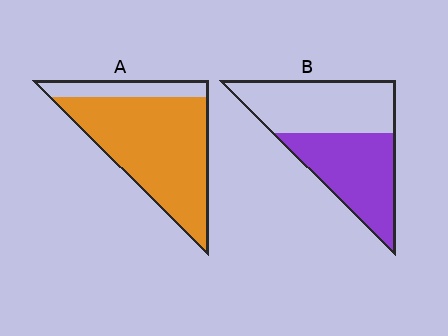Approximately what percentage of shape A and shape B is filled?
A is approximately 80% and B is approximately 50%.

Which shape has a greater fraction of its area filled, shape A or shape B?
Shape A.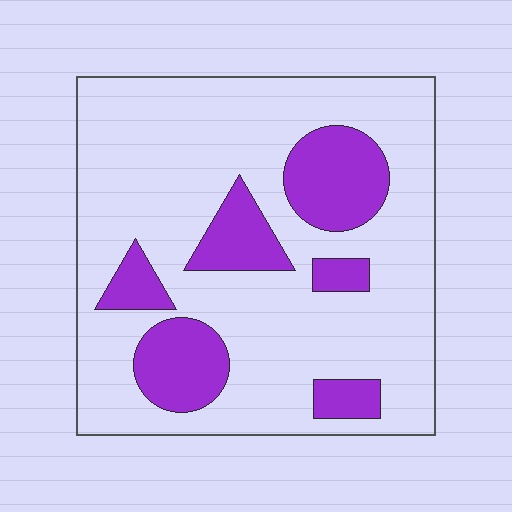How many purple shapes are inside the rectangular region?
6.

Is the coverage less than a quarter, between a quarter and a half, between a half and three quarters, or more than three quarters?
Less than a quarter.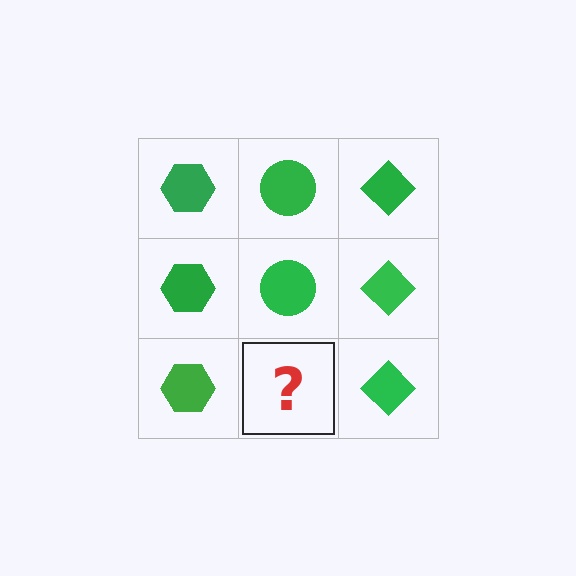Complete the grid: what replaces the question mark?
The question mark should be replaced with a green circle.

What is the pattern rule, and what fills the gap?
The rule is that each column has a consistent shape. The gap should be filled with a green circle.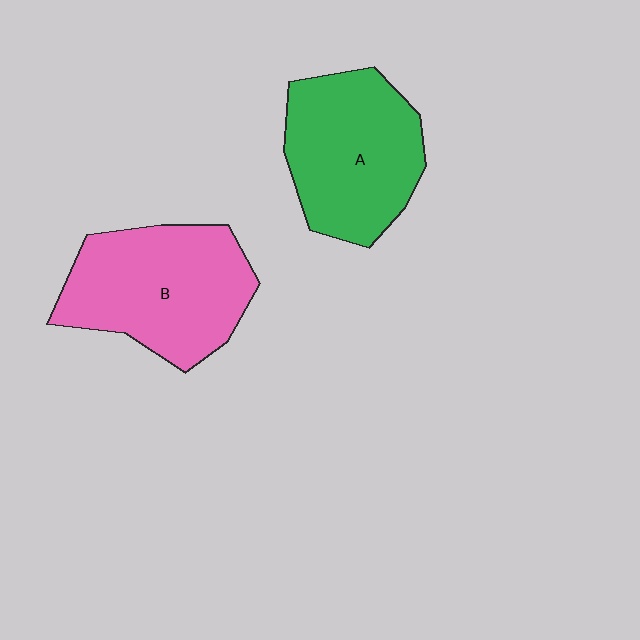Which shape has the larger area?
Shape B (pink).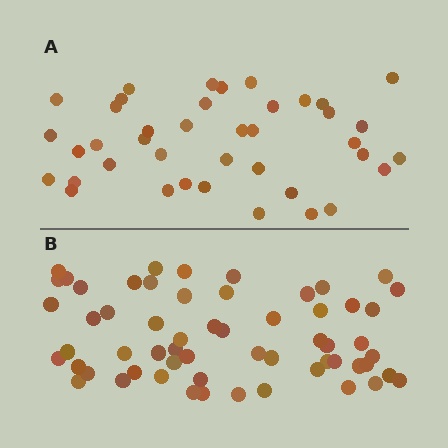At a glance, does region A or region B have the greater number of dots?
Region B (the bottom region) has more dots.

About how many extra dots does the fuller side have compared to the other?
Region B has approximately 20 more dots than region A.